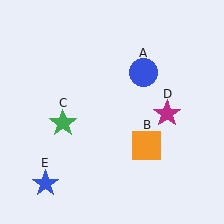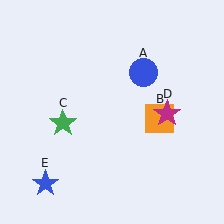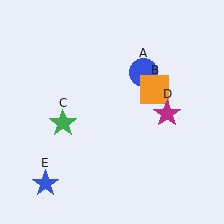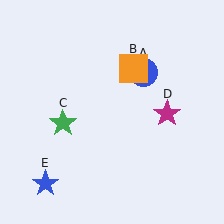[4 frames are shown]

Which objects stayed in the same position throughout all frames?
Blue circle (object A) and green star (object C) and magenta star (object D) and blue star (object E) remained stationary.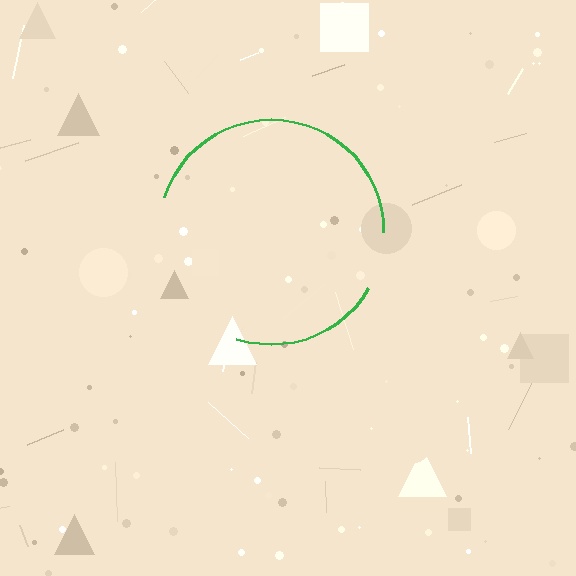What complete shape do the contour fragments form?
The contour fragments form a circle.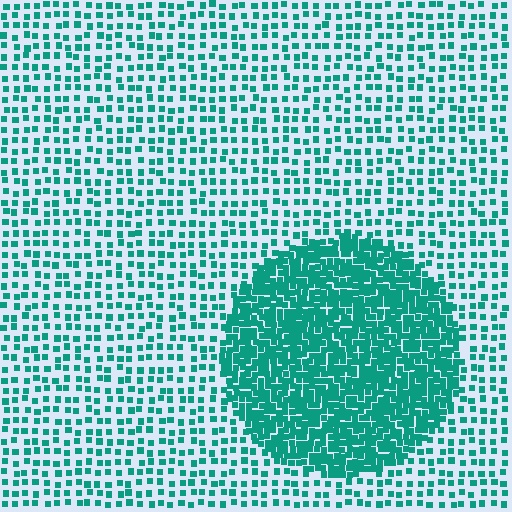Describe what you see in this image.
The image contains small teal elements arranged at two different densities. A circle-shaped region is visible where the elements are more densely packed than the surrounding area.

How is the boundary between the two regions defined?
The boundary is defined by a change in element density (approximately 2.7x ratio). All elements are the same color, size, and shape.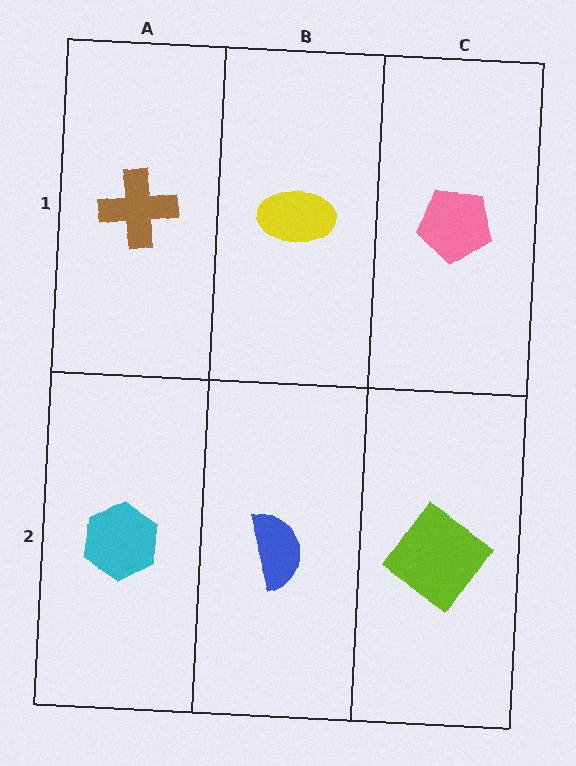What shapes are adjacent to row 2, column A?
A brown cross (row 1, column A), a blue semicircle (row 2, column B).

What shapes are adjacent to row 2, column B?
A yellow ellipse (row 1, column B), a cyan hexagon (row 2, column A), a lime diamond (row 2, column C).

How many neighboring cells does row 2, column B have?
3.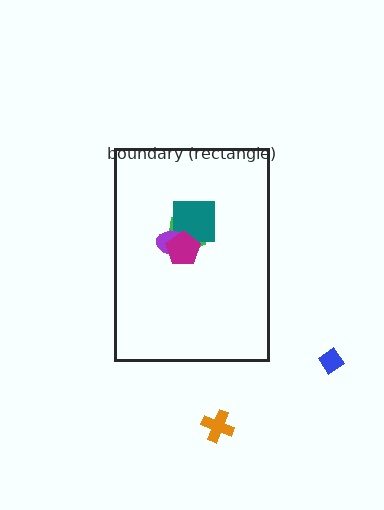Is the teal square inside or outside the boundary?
Inside.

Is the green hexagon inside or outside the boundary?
Inside.